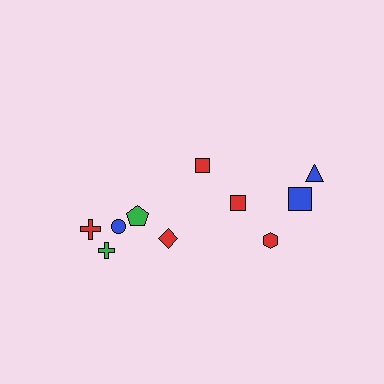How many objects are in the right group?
There are 4 objects.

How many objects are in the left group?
There are 6 objects.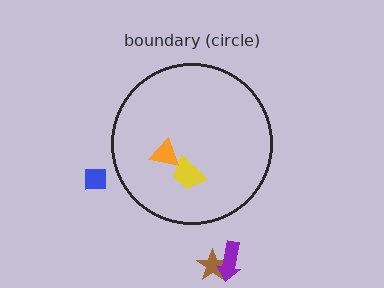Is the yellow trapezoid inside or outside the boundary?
Inside.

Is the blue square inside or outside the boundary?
Outside.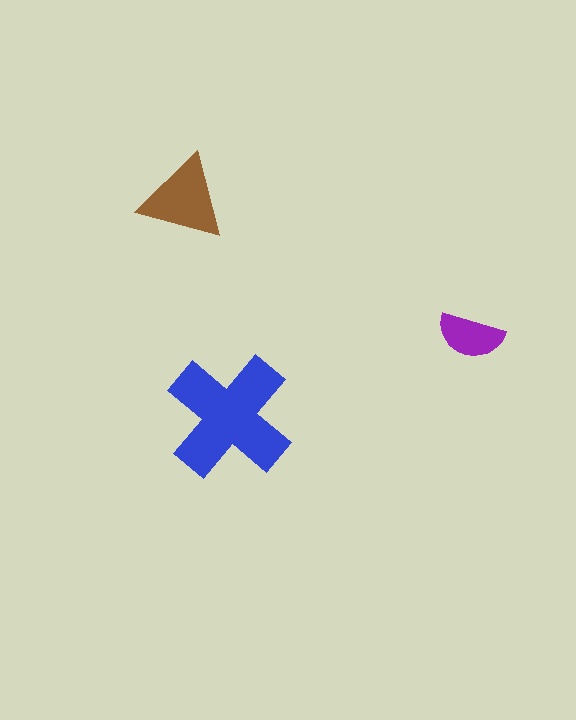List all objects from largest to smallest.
The blue cross, the brown triangle, the purple semicircle.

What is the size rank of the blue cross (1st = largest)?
1st.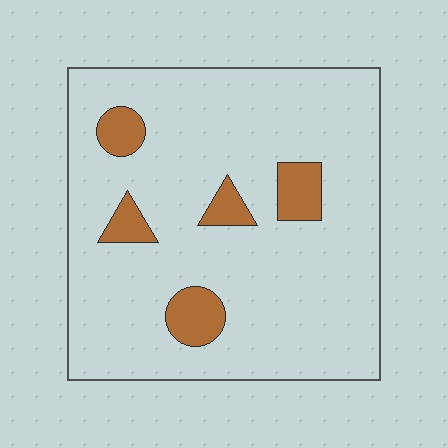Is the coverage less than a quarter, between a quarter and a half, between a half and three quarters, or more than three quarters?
Less than a quarter.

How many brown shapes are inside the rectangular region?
5.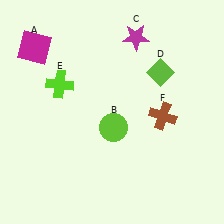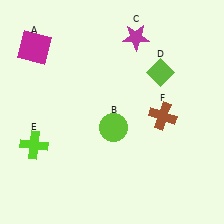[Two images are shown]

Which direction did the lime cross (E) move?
The lime cross (E) moved down.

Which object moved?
The lime cross (E) moved down.